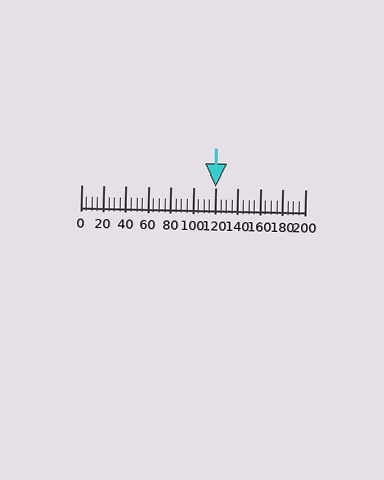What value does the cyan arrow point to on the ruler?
The cyan arrow points to approximately 120.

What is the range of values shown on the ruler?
The ruler shows values from 0 to 200.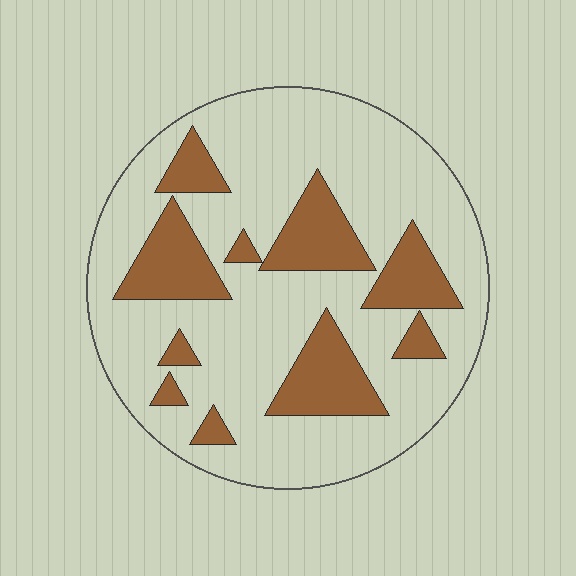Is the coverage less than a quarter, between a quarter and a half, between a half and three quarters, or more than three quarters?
Less than a quarter.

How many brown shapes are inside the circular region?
10.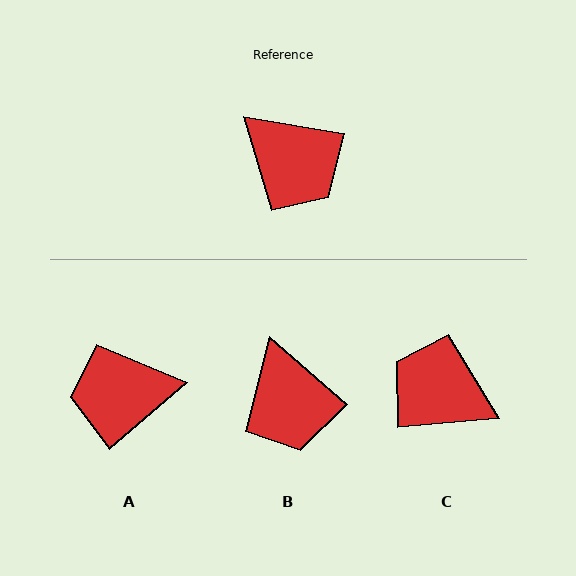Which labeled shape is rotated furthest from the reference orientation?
C, about 165 degrees away.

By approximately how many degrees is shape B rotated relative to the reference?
Approximately 31 degrees clockwise.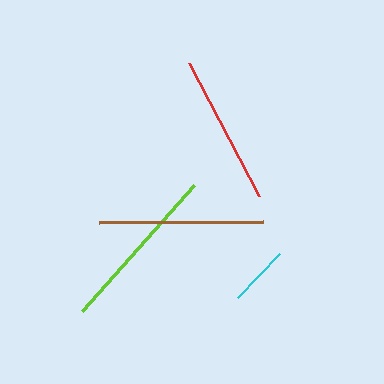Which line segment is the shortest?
The cyan line is the shortest at approximately 61 pixels.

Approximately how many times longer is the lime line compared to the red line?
The lime line is approximately 1.1 times the length of the red line.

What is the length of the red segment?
The red segment is approximately 150 pixels long.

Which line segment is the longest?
The lime line is the longest at approximately 168 pixels.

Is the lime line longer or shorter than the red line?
The lime line is longer than the red line.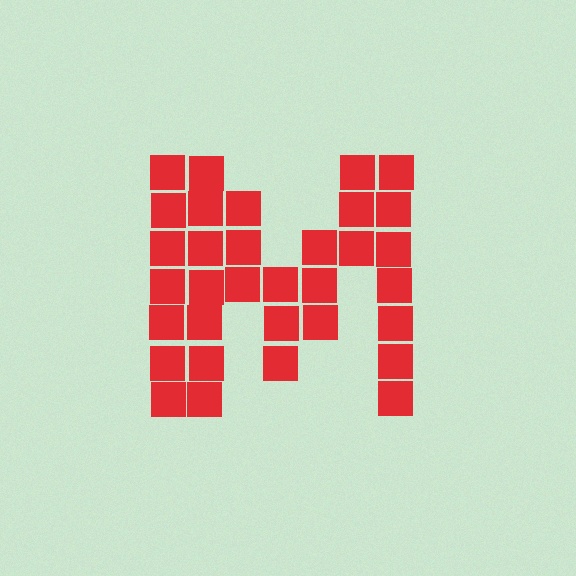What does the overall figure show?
The overall figure shows the letter M.